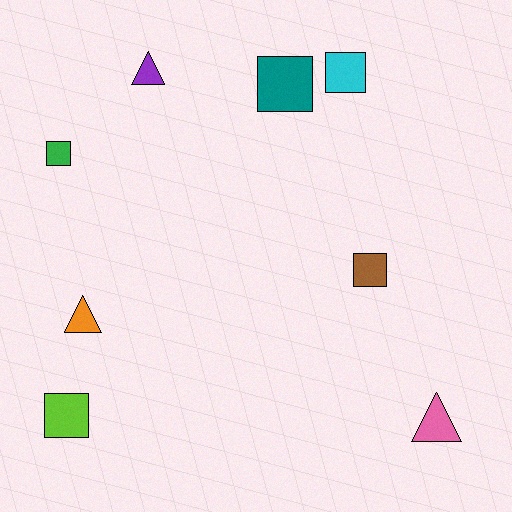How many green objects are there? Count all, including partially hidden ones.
There is 1 green object.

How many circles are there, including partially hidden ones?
There are no circles.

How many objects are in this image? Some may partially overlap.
There are 8 objects.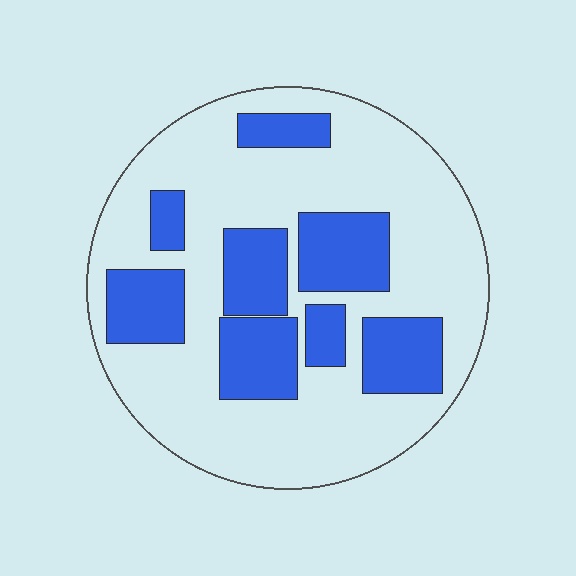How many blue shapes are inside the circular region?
8.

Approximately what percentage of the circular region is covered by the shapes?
Approximately 30%.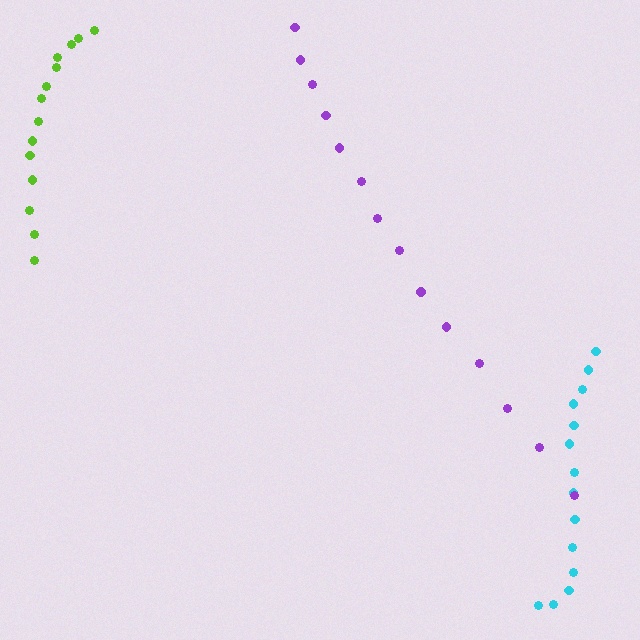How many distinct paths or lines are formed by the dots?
There are 3 distinct paths.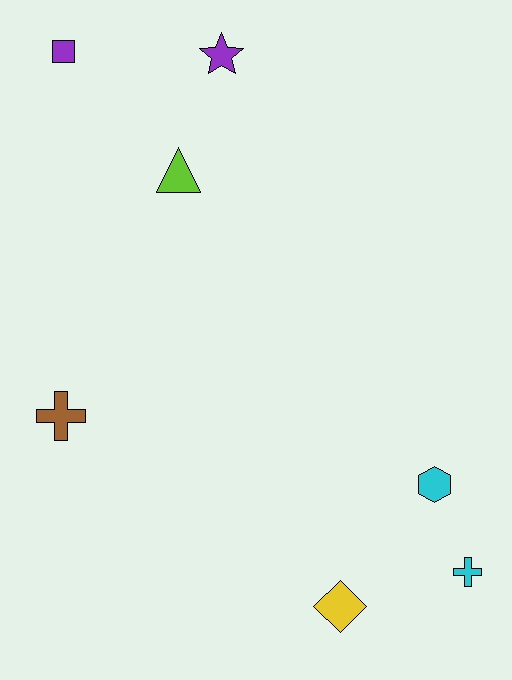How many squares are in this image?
There is 1 square.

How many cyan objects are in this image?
There are 2 cyan objects.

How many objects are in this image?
There are 7 objects.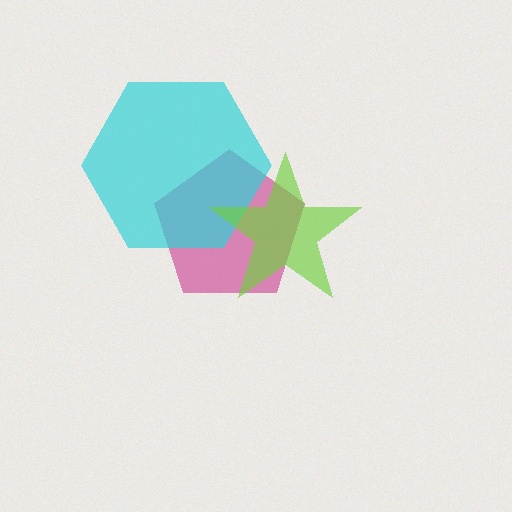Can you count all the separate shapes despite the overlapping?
Yes, there are 3 separate shapes.